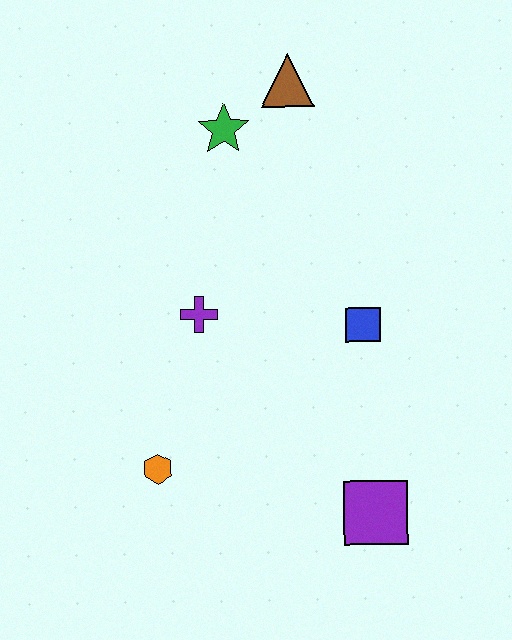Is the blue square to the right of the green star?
Yes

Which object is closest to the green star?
The brown triangle is closest to the green star.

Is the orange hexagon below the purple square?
No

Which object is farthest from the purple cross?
The purple square is farthest from the purple cross.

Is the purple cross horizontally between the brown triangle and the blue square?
No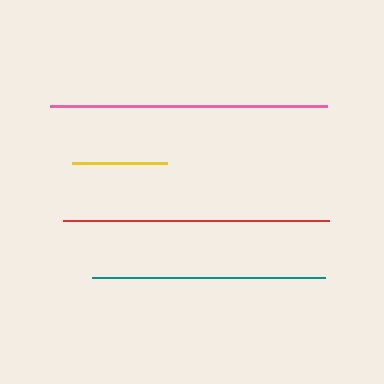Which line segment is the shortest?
The yellow line is the shortest at approximately 95 pixels.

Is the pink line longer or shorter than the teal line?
The pink line is longer than the teal line.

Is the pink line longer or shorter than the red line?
The pink line is longer than the red line.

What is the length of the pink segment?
The pink segment is approximately 278 pixels long.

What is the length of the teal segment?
The teal segment is approximately 232 pixels long.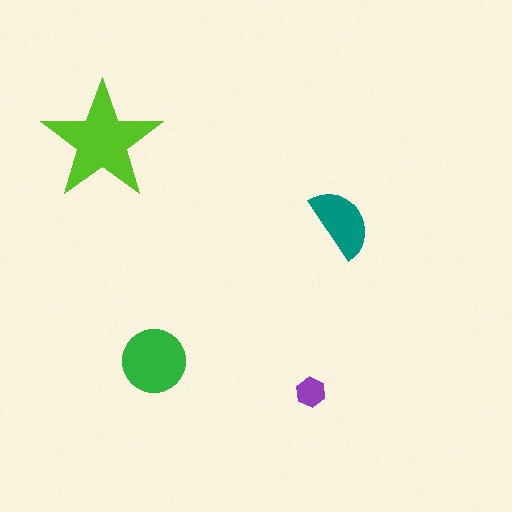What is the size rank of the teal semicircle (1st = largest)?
3rd.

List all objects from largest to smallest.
The lime star, the green circle, the teal semicircle, the purple hexagon.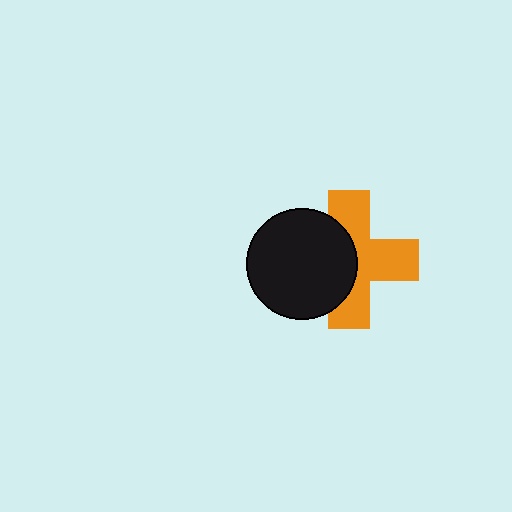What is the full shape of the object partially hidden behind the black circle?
The partially hidden object is an orange cross.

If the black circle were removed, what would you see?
You would see the complete orange cross.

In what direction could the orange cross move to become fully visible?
The orange cross could move right. That would shift it out from behind the black circle entirely.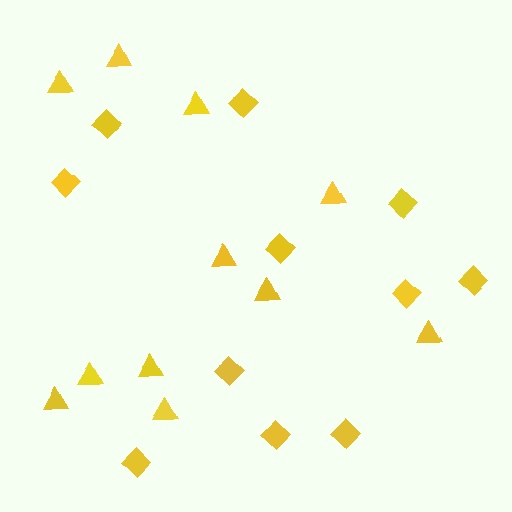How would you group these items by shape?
There are 2 groups: one group of triangles (11) and one group of diamonds (11).